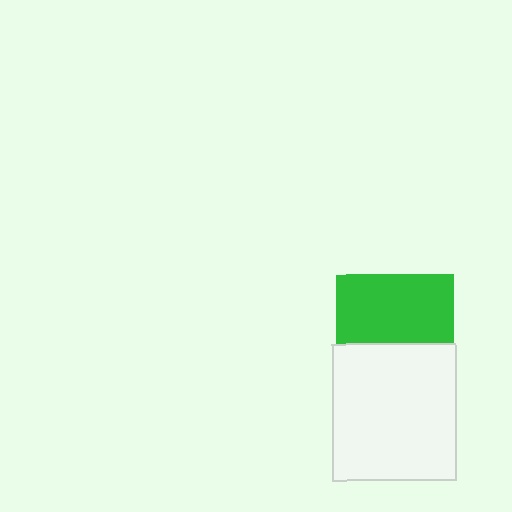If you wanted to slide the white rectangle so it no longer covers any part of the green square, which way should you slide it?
Slide it down — that is the most direct way to separate the two shapes.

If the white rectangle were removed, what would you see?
You would see the complete green square.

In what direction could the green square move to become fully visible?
The green square could move up. That would shift it out from behind the white rectangle entirely.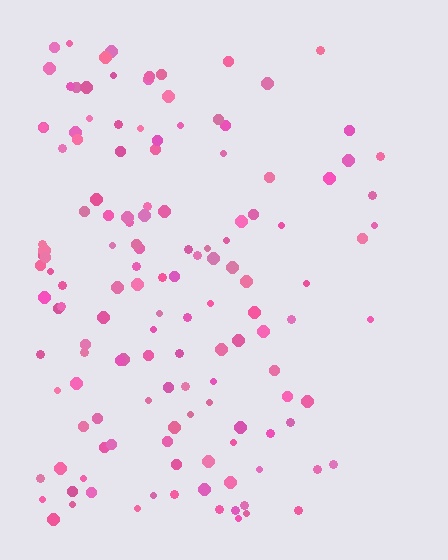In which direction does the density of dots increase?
From right to left, with the left side densest.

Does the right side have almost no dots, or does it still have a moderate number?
Still a moderate number, just noticeably fewer than the left.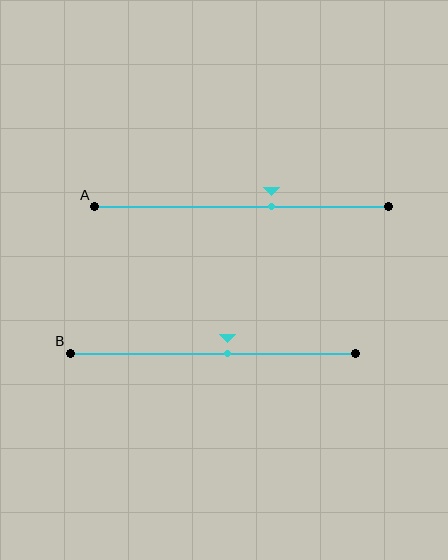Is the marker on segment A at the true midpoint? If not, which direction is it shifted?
No, the marker on segment A is shifted to the right by about 10% of the segment length.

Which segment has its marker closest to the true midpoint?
Segment B has its marker closest to the true midpoint.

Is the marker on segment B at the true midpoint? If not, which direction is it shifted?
No, the marker on segment B is shifted to the right by about 5% of the segment length.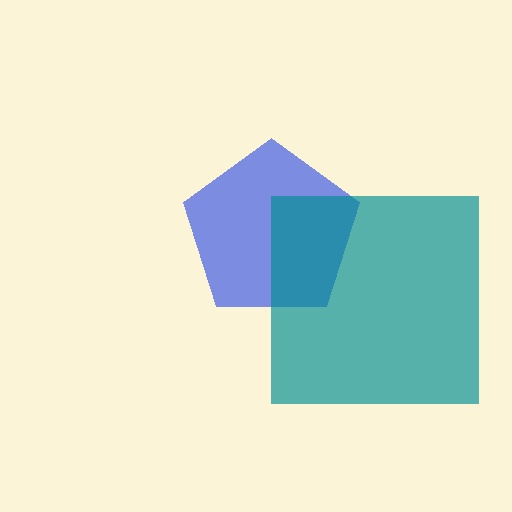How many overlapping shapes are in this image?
There are 2 overlapping shapes in the image.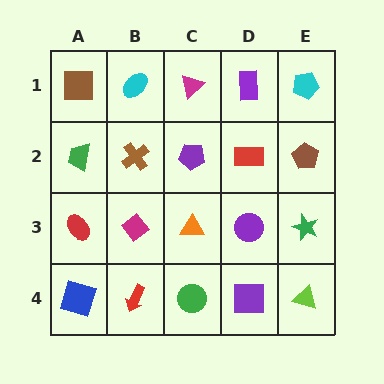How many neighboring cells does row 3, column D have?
4.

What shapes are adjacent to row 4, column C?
An orange triangle (row 3, column C), a red arrow (row 4, column B), a purple square (row 4, column D).